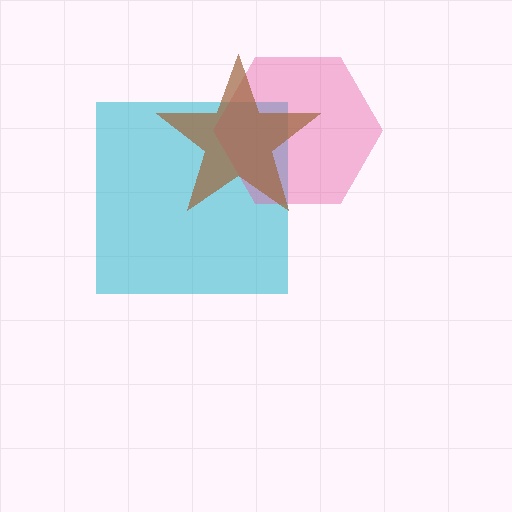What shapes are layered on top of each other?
The layered shapes are: a cyan square, a pink hexagon, a brown star.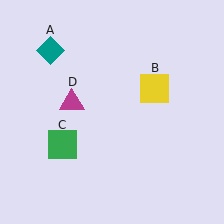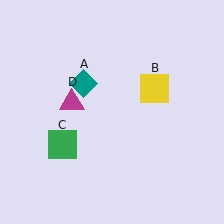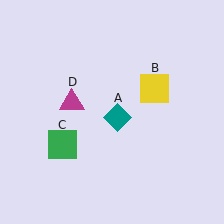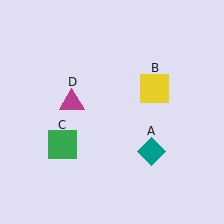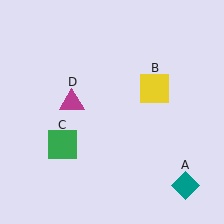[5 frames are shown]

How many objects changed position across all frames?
1 object changed position: teal diamond (object A).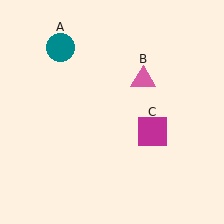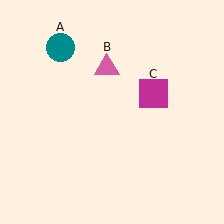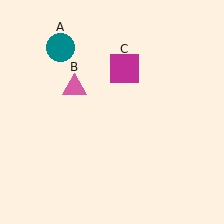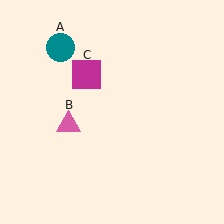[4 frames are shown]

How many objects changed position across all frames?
2 objects changed position: pink triangle (object B), magenta square (object C).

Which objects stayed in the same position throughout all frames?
Teal circle (object A) remained stationary.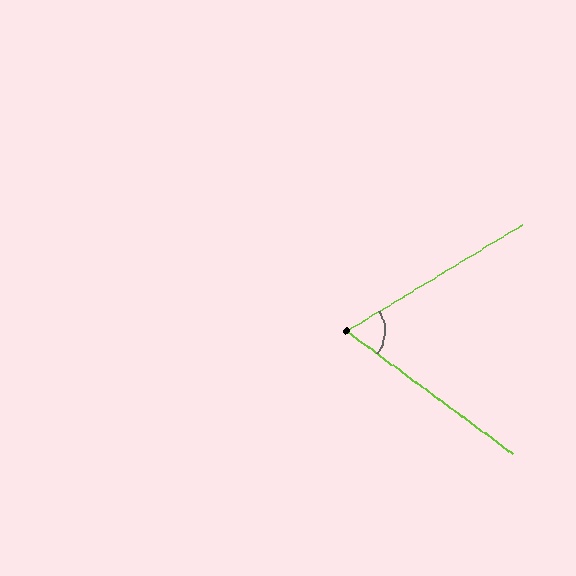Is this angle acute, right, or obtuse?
It is acute.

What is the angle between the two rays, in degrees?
Approximately 68 degrees.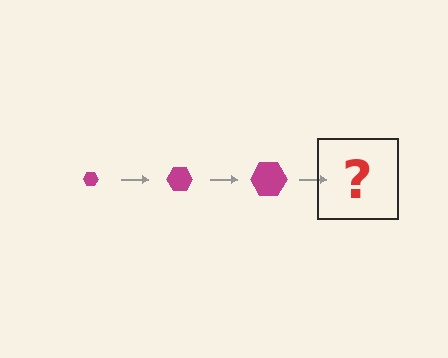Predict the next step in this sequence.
The next step is a magenta hexagon, larger than the previous one.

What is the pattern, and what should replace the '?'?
The pattern is that the hexagon gets progressively larger each step. The '?' should be a magenta hexagon, larger than the previous one.